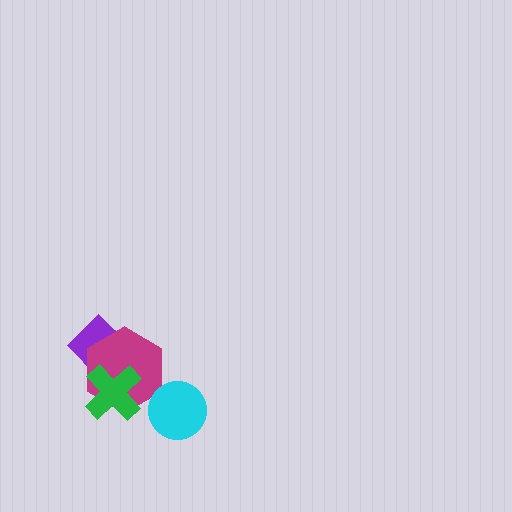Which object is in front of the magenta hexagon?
The green cross is in front of the magenta hexagon.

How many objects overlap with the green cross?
2 objects overlap with the green cross.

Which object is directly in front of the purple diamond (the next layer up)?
The magenta hexagon is directly in front of the purple diamond.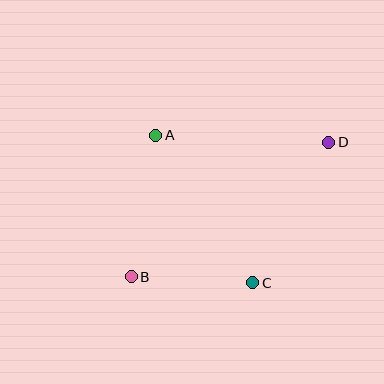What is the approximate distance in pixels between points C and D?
The distance between C and D is approximately 160 pixels.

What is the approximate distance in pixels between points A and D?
The distance between A and D is approximately 173 pixels.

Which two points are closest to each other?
Points B and C are closest to each other.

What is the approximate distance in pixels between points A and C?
The distance between A and C is approximately 177 pixels.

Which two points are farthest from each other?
Points B and D are farthest from each other.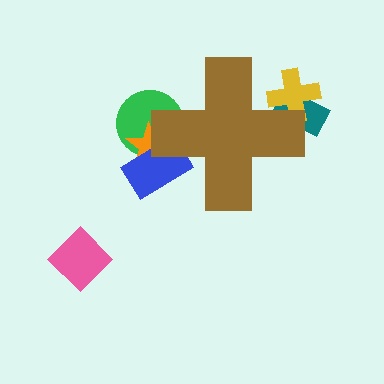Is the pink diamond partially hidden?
No, the pink diamond is fully visible.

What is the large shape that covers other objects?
A brown cross.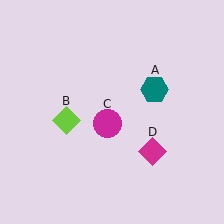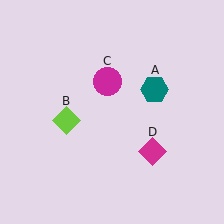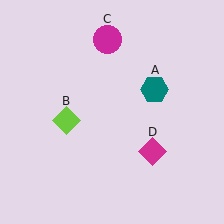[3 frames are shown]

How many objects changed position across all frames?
1 object changed position: magenta circle (object C).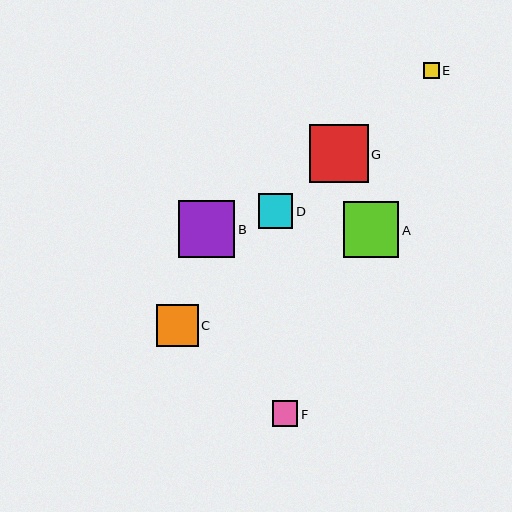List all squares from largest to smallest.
From largest to smallest: G, B, A, C, D, F, E.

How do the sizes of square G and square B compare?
Square G and square B are approximately the same size.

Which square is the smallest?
Square E is the smallest with a size of approximately 16 pixels.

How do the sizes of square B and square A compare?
Square B and square A are approximately the same size.